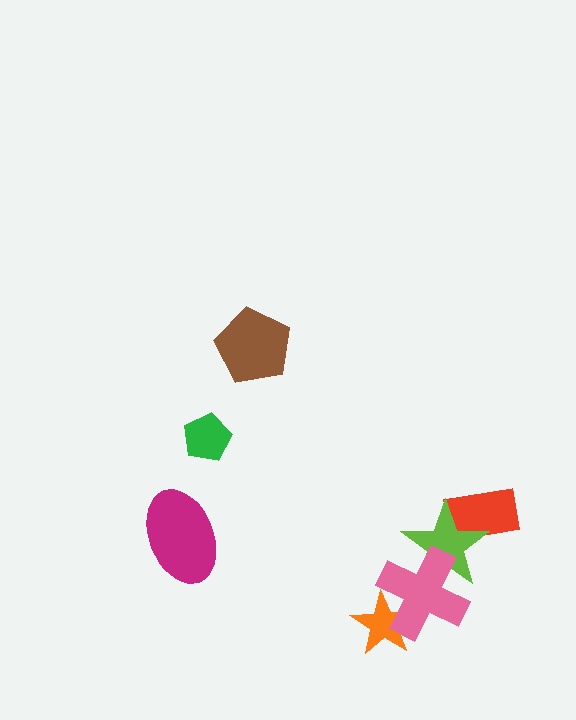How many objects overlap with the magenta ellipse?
0 objects overlap with the magenta ellipse.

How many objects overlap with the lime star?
2 objects overlap with the lime star.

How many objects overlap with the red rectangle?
1 object overlaps with the red rectangle.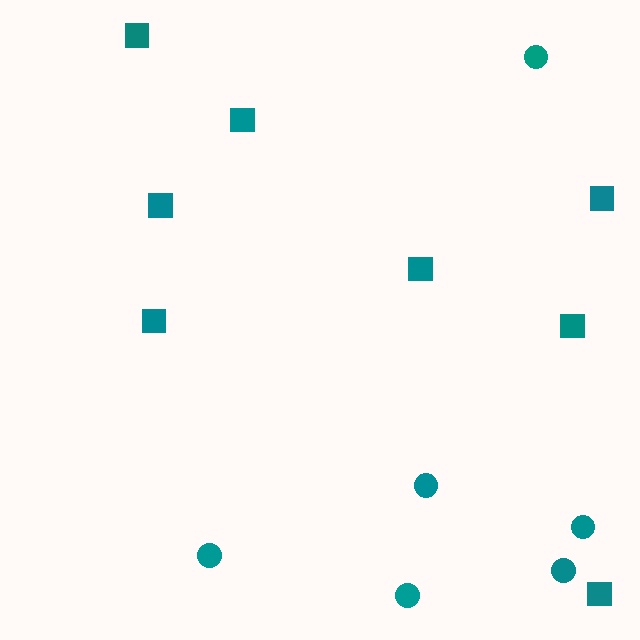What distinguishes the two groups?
There are 2 groups: one group of squares (8) and one group of circles (6).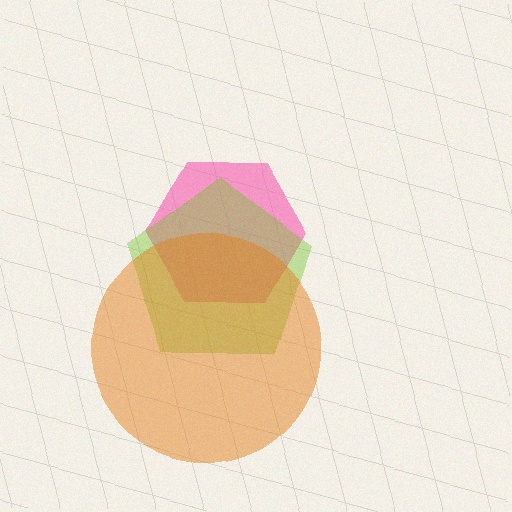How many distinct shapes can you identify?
There are 3 distinct shapes: a pink hexagon, a lime pentagon, an orange circle.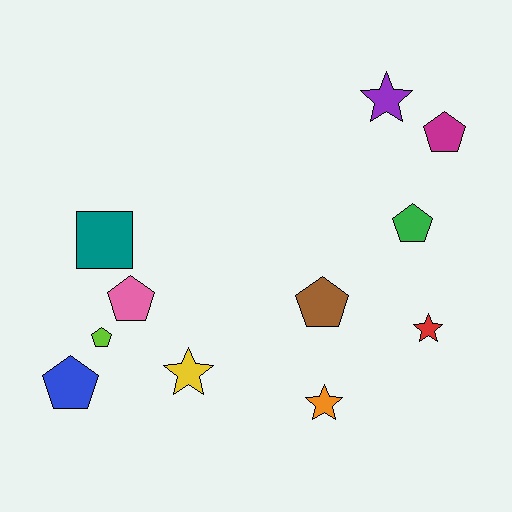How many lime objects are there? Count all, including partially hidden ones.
There is 1 lime object.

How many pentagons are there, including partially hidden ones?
There are 6 pentagons.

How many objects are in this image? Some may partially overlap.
There are 11 objects.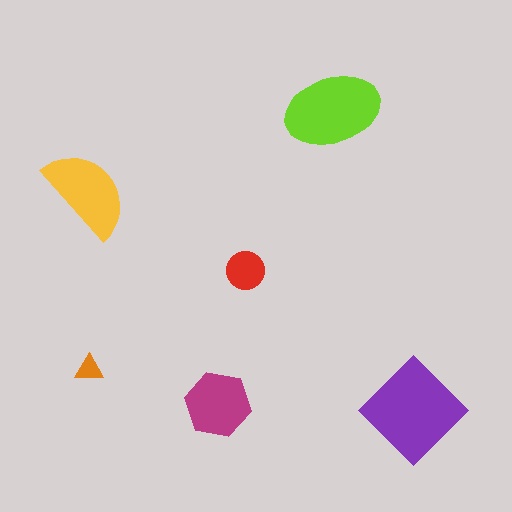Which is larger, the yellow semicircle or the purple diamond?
The purple diamond.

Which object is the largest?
The purple diamond.